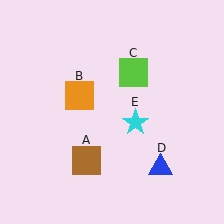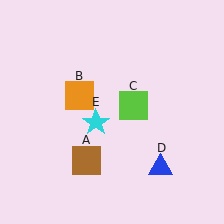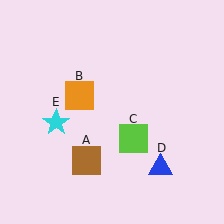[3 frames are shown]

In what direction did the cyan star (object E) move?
The cyan star (object E) moved left.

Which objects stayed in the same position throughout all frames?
Brown square (object A) and orange square (object B) and blue triangle (object D) remained stationary.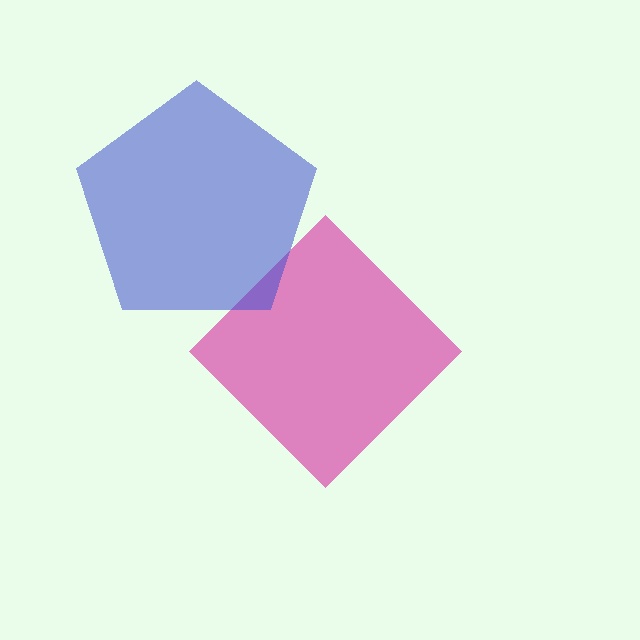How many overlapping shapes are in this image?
There are 2 overlapping shapes in the image.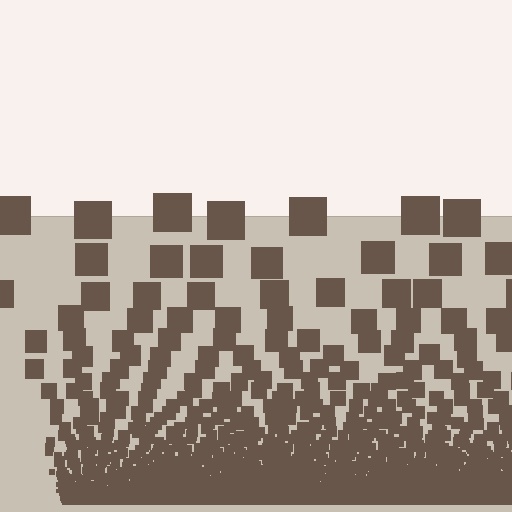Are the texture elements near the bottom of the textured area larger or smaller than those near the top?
Smaller. The gradient is inverted — elements near the bottom are smaller and denser.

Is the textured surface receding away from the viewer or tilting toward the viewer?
The surface appears to tilt toward the viewer. Texture elements get larger and sparser toward the top.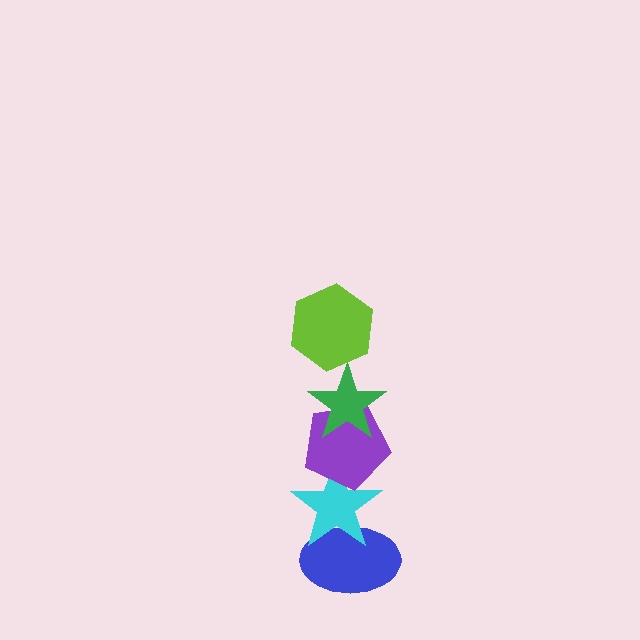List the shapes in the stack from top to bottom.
From top to bottom: the lime hexagon, the green star, the purple pentagon, the cyan star, the blue ellipse.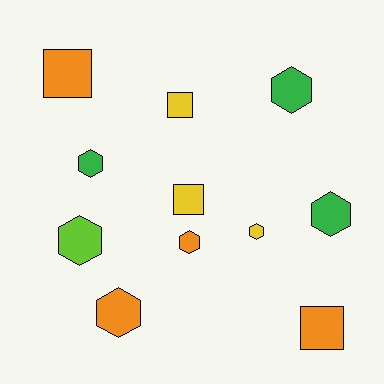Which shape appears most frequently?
Hexagon, with 7 objects.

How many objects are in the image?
There are 11 objects.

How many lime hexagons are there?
There is 1 lime hexagon.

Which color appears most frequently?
Orange, with 4 objects.